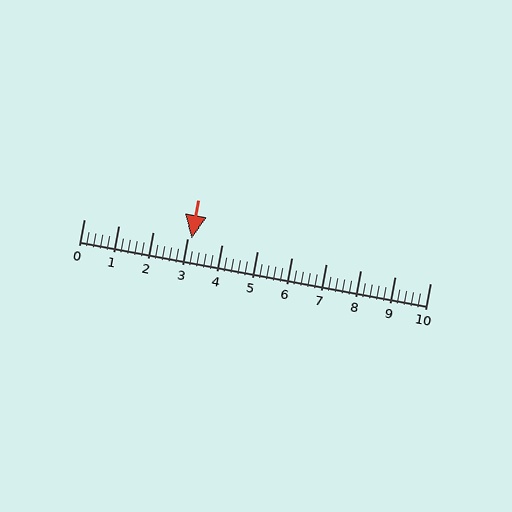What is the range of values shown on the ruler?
The ruler shows values from 0 to 10.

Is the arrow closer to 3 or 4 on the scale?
The arrow is closer to 3.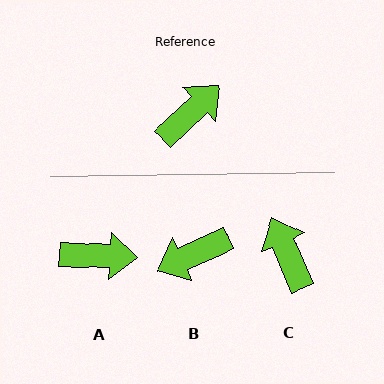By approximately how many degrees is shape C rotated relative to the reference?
Approximately 69 degrees counter-clockwise.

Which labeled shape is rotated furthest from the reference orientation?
B, about 161 degrees away.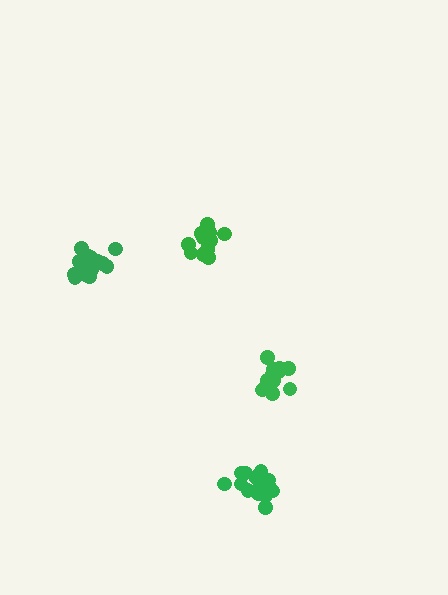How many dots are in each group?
Group 1: 15 dots, Group 2: 16 dots, Group 3: 18 dots, Group 4: 12 dots (61 total).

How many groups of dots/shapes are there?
There are 4 groups.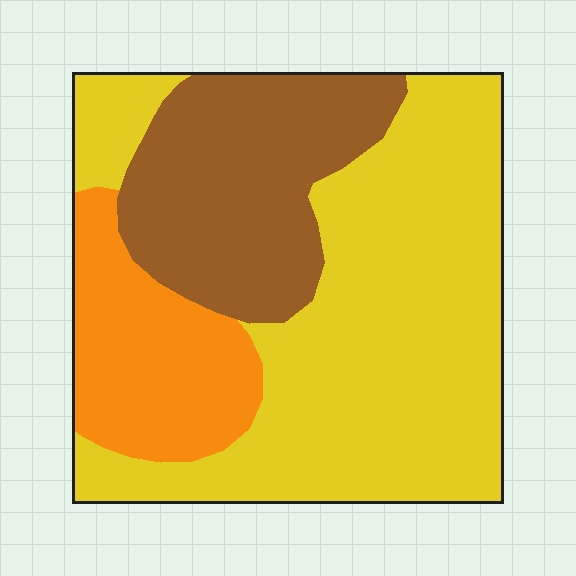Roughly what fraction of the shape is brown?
Brown covers about 25% of the shape.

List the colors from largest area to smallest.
From largest to smallest: yellow, brown, orange.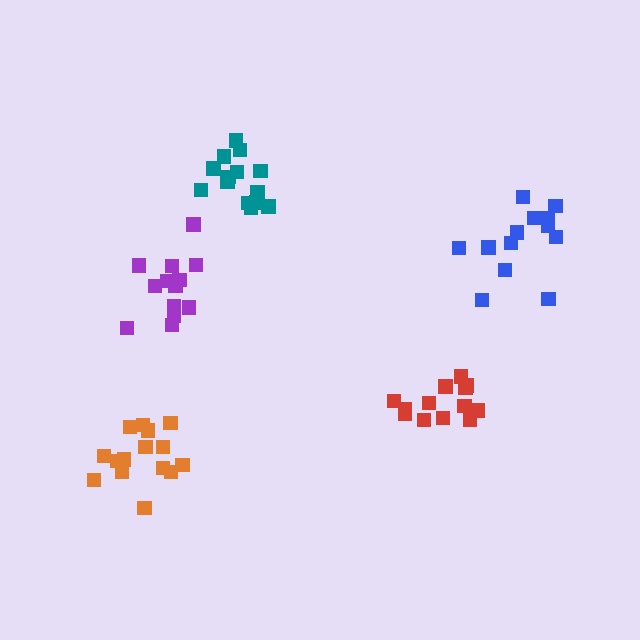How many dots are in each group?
Group 1: 14 dots, Group 2: 16 dots, Group 3: 13 dots, Group 4: 13 dots, Group 5: 15 dots (71 total).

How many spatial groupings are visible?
There are 5 spatial groupings.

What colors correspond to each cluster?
The clusters are colored: blue, teal, purple, red, orange.